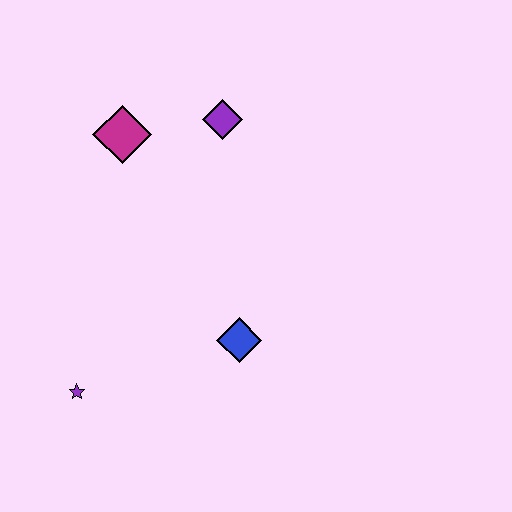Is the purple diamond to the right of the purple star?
Yes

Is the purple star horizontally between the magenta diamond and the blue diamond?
No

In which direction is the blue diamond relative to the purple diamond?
The blue diamond is below the purple diamond.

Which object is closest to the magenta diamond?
The purple diamond is closest to the magenta diamond.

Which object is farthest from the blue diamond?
The magenta diamond is farthest from the blue diamond.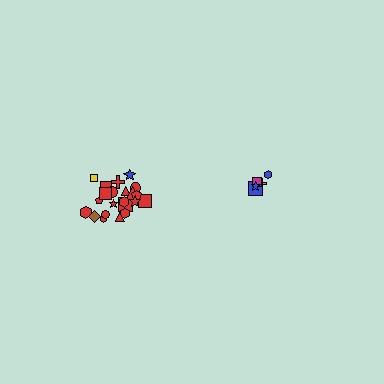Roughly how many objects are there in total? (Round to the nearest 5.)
Roughly 25 objects in total.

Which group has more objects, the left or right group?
The left group.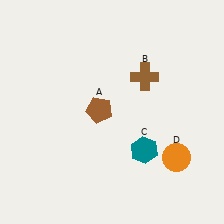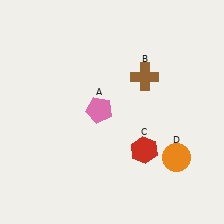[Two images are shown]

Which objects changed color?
A changed from brown to pink. C changed from teal to red.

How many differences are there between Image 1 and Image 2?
There are 2 differences between the two images.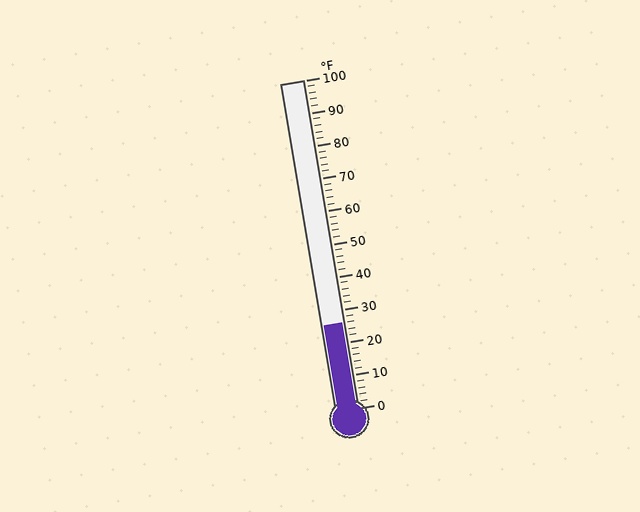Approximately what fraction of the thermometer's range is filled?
The thermometer is filled to approximately 25% of its range.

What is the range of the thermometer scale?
The thermometer scale ranges from 0°F to 100°F.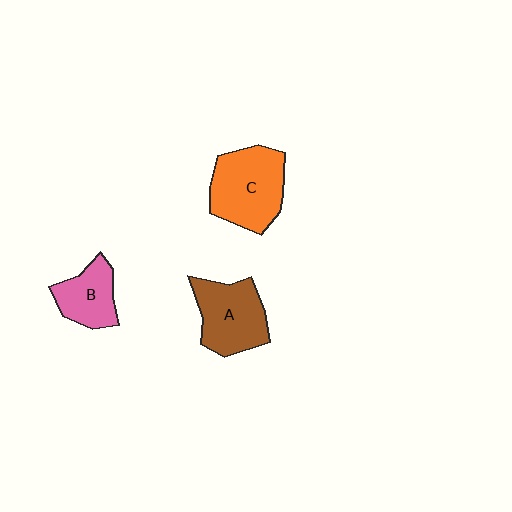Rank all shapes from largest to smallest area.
From largest to smallest: C (orange), A (brown), B (pink).